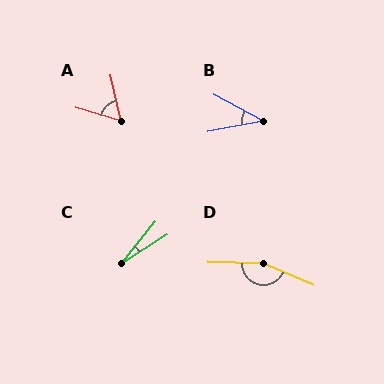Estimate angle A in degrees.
Approximately 61 degrees.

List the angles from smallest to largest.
C (19°), B (38°), A (61°), D (158°).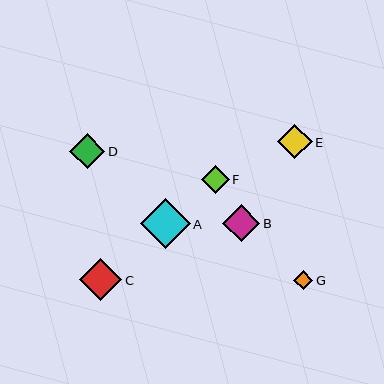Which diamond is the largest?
Diamond A is the largest with a size of approximately 50 pixels.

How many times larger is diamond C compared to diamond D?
Diamond C is approximately 1.2 times the size of diamond D.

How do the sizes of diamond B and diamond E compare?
Diamond B and diamond E are approximately the same size.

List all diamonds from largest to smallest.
From largest to smallest: A, C, B, D, E, F, G.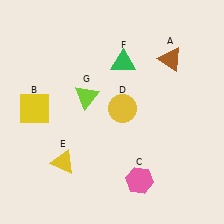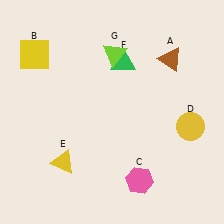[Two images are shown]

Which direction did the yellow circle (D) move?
The yellow circle (D) moved right.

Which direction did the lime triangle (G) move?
The lime triangle (G) moved up.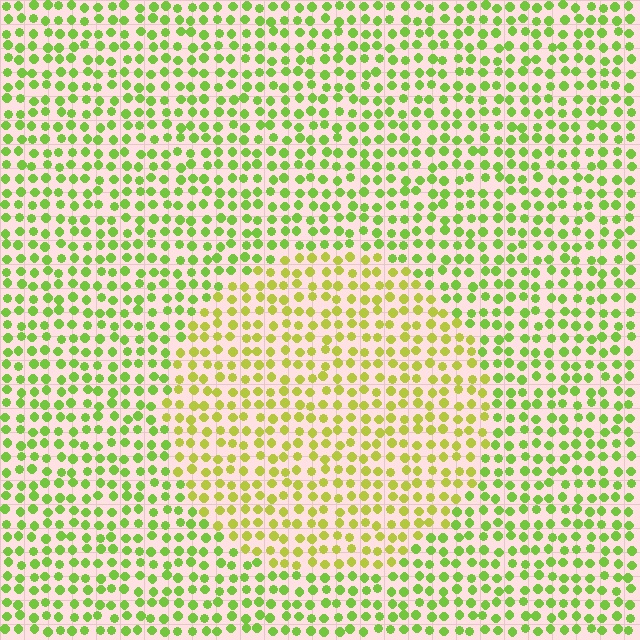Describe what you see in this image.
The image is filled with small lime elements in a uniform arrangement. A circle-shaped region is visible where the elements are tinted to a slightly different hue, forming a subtle color boundary.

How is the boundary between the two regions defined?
The boundary is defined purely by a slight shift in hue (about 29 degrees). Spacing, size, and orientation are identical on both sides.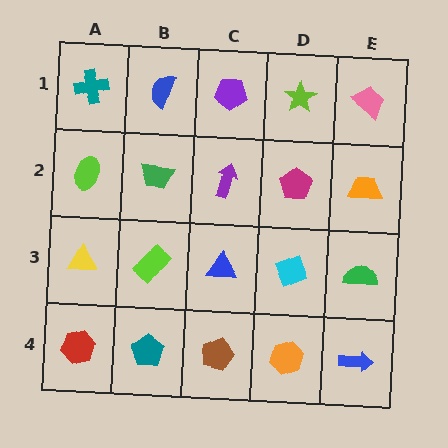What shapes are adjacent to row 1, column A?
A lime ellipse (row 2, column A), a blue semicircle (row 1, column B).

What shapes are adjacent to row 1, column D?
A magenta pentagon (row 2, column D), a purple pentagon (row 1, column C), a pink trapezoid (row 1, column E).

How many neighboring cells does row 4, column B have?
3.